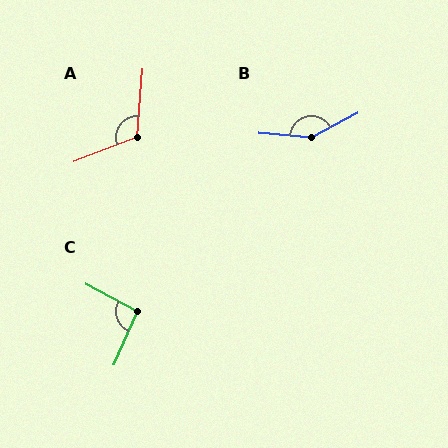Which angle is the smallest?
C, at approximately 94 degrees.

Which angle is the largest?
B, at approximately 148 degrees.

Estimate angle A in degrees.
Approximately 116 degrees.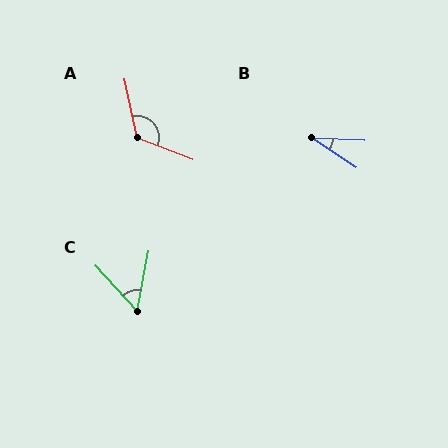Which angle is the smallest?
B, at approximately 32 degrees.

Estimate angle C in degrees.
Approximately 53 degrees.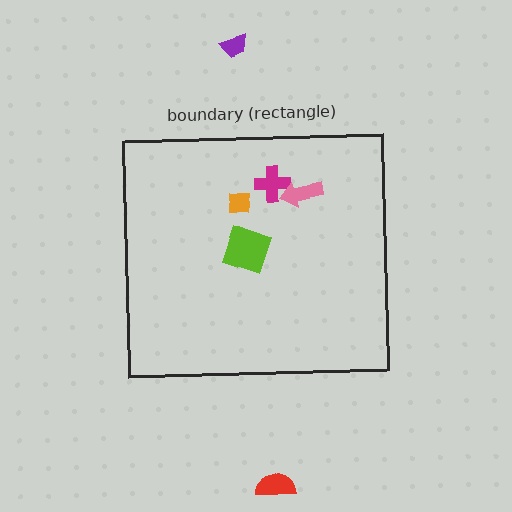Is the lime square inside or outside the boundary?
Inside.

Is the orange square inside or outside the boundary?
Inside.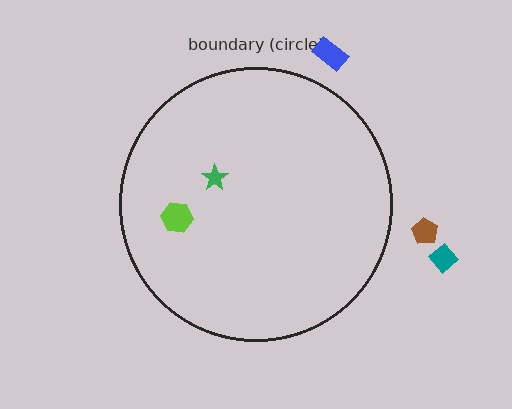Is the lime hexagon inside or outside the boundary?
Inside.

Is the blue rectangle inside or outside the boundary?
Outside.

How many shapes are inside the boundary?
2 inside, 3 outside.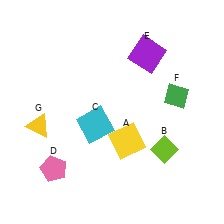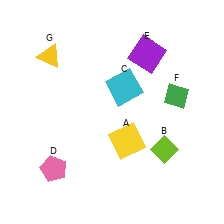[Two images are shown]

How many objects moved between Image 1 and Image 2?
2 objects moved between the two images.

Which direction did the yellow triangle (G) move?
The yellow triangle (G) moved up.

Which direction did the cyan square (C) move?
The cyan square (C) moved up.